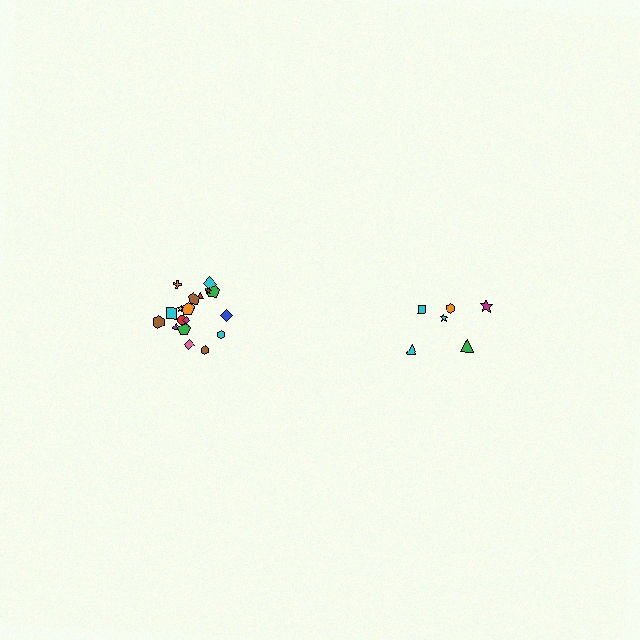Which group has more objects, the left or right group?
The left group.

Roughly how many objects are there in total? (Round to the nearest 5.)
Roughly 25 objects in total.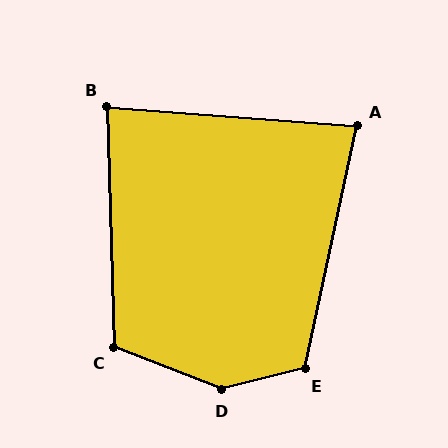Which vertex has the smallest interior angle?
A, at approximately 82 degrees.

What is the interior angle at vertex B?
Approximately 84 degrees (acute).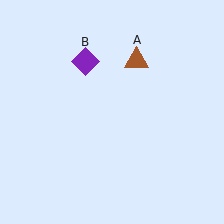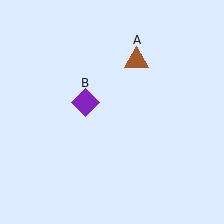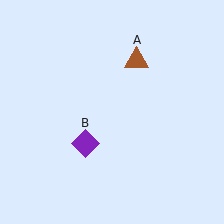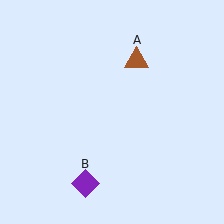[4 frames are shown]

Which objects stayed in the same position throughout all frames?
Brown triangle (object A) remained stationary.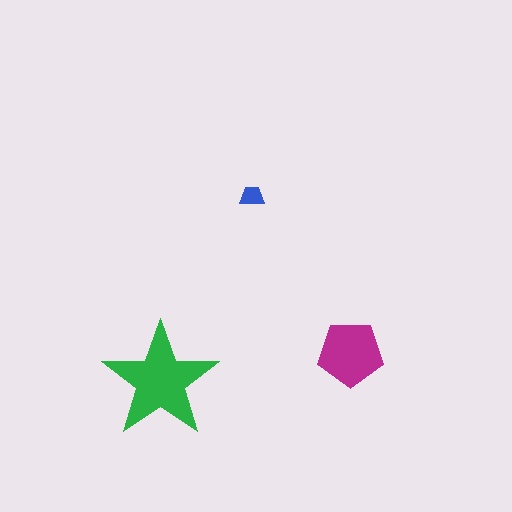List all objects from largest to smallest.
The green star, the magenta pentagon, the blue trapezoid.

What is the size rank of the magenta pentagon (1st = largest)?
2nd.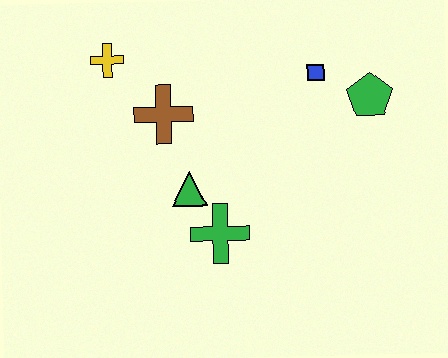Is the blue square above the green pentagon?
Yes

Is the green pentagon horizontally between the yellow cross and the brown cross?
No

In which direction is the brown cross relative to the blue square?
The brown cross is to the left of the blue square.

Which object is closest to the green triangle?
The green cross is closest to the green triangle.